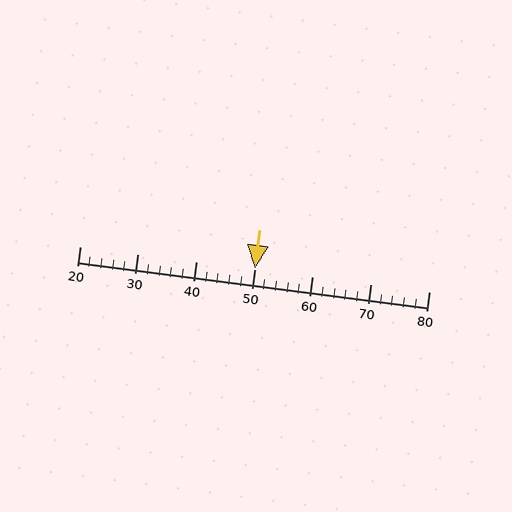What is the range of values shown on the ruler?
The ruler shows values from 20 to 80.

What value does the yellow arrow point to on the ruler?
The yellow arrow points to approximately 50.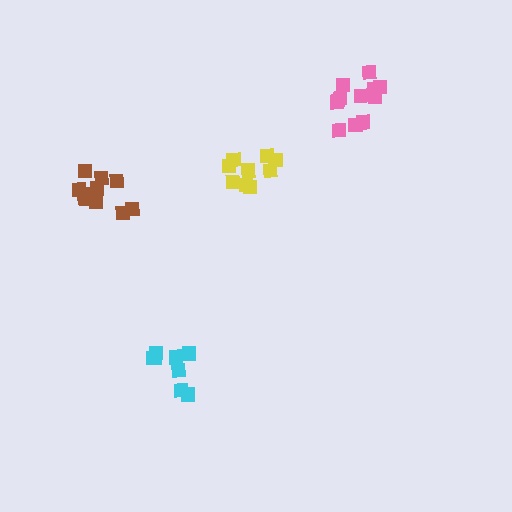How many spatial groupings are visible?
There are 4 spatial groupings.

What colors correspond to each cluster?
The clusters are colored: cyan, yellow, pink, brown.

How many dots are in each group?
Group 1: 8 dots, Group 2: 9 dots, Group 3: 12 dots, Group 4: 11 dots (40 total).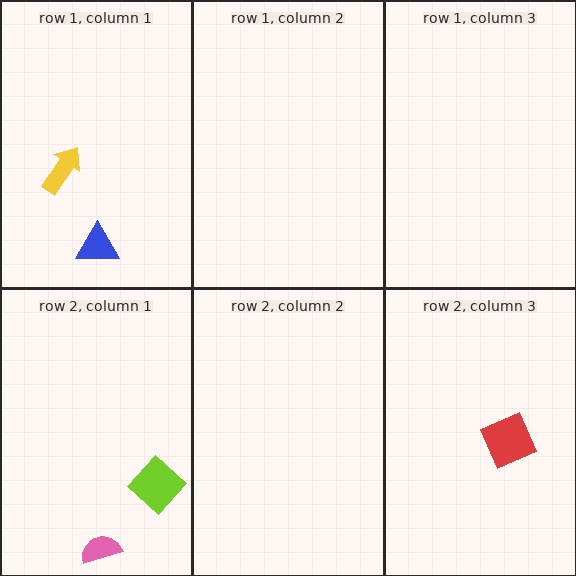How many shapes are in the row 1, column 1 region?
2.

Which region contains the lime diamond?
The row 2, column 1 region.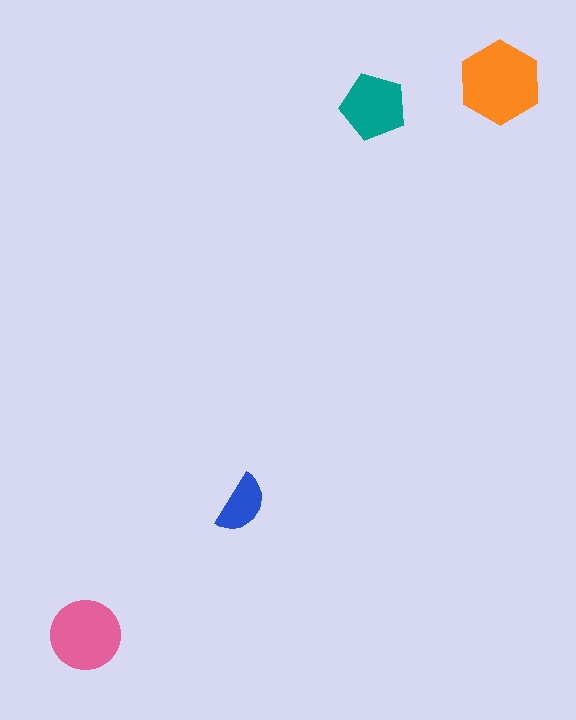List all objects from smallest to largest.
The blue semicircle, the teal pentagon, the pink circle, the orange hexagon.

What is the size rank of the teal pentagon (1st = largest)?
3rd.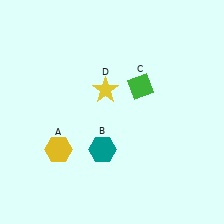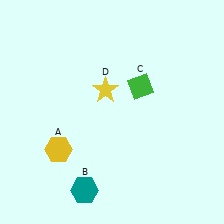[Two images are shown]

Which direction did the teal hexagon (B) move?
The teal hexagon (B) moved down.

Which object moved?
The teal hexagon (B) moved down.